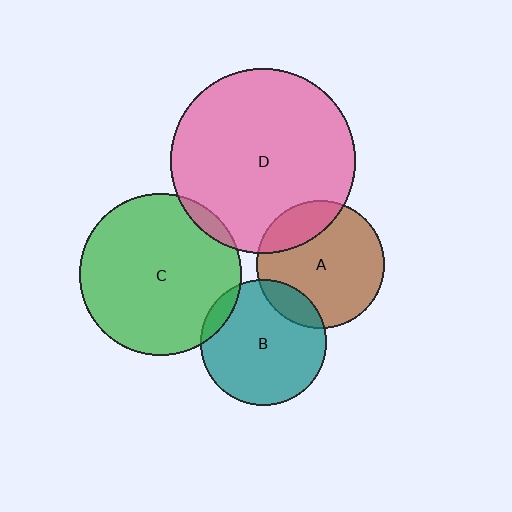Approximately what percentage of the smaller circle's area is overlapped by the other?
Approximately 20%.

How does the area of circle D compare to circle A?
Approximately 2.1 times.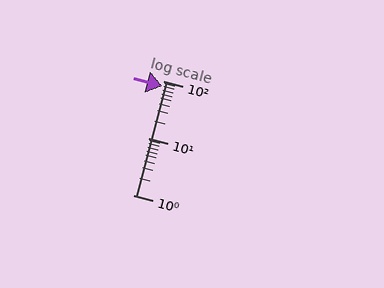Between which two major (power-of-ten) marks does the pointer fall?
The pointer is between 10 and 100.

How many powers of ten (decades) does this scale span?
The scale spans 2 decades, from 1 to 100.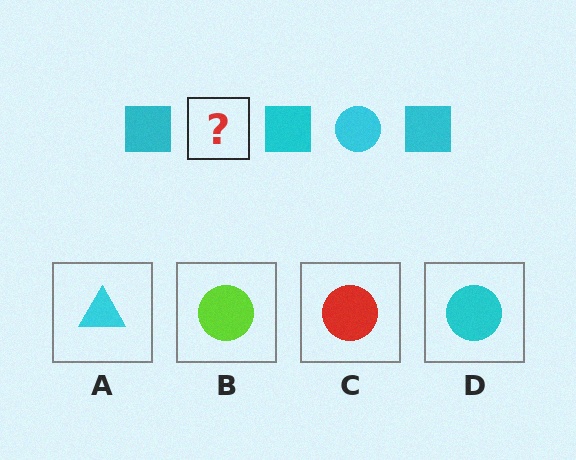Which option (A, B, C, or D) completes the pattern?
D.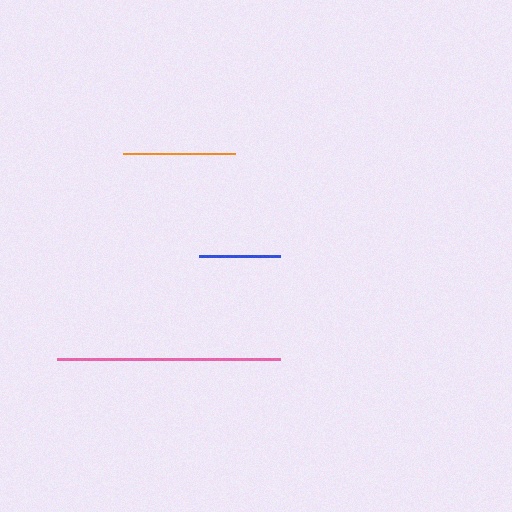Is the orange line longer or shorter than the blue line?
The orange line is longer than the blue line.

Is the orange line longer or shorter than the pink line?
The pink line is longer than the orange line.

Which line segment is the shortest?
The blue line is the shortest at approximately 81 pixels.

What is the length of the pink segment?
The pink segment is approximately 223 pixels long.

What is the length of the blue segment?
The blue segment is approximately 81 pixels long.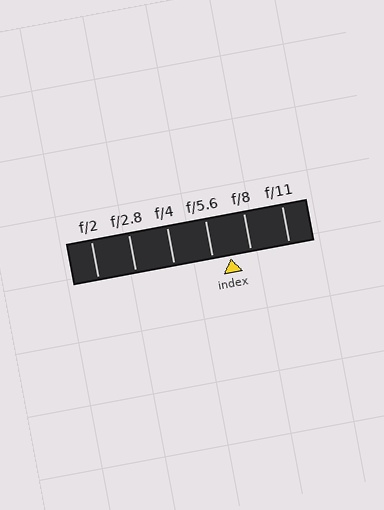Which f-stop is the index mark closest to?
The index mark is closest to f/5.6.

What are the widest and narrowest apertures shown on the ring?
The widest aperture shown is f/2 and the narrowest is f/11.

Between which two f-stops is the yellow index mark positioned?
The index mark is between f/5.6 and f/8.